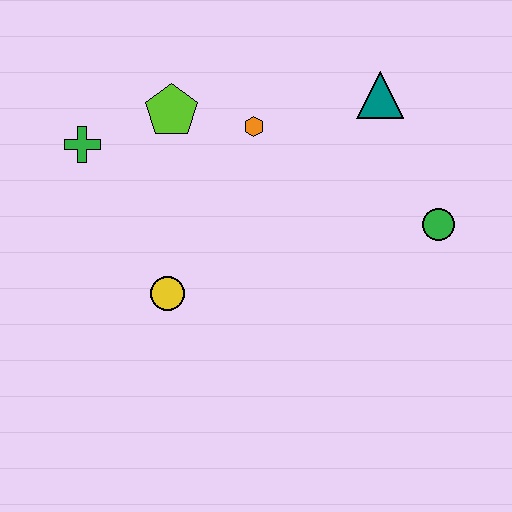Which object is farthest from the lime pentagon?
The green circle is farthest from the lime pentagon.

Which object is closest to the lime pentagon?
The orange hexagon is closest to the lime pentagon.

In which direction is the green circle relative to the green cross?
The green circle is to the right of the green cross.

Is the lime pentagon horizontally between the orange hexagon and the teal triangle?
No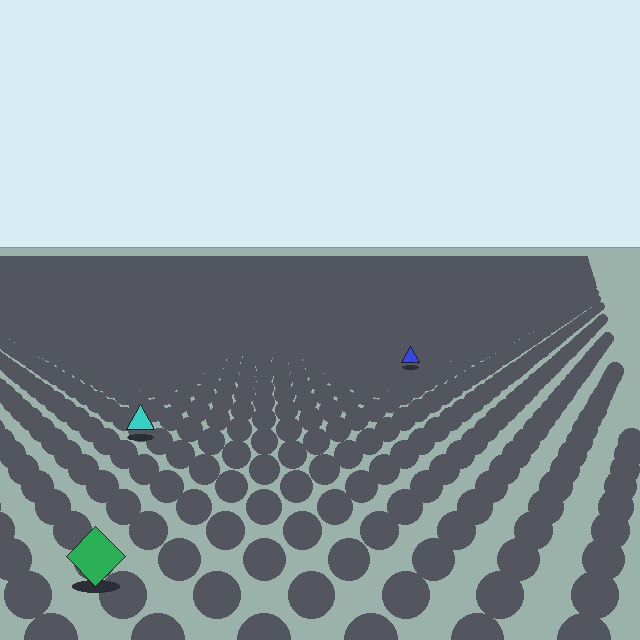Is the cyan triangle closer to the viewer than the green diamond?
No. The green diamond is closer — you can tell from the texture gradient: the ground texture is coarser near it.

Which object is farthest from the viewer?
The blue triangle is farthest from the viewer. It appears smaller and the ground texture around it is denser.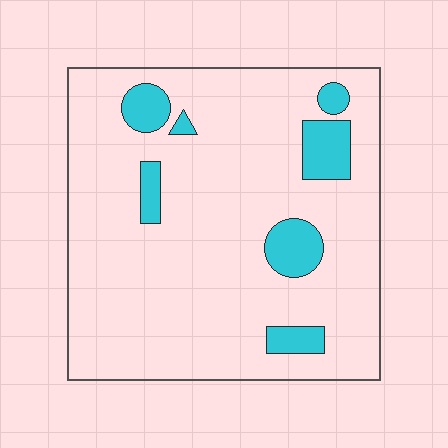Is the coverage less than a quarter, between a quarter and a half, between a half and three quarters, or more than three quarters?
Less than a quarter.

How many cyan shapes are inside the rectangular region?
7.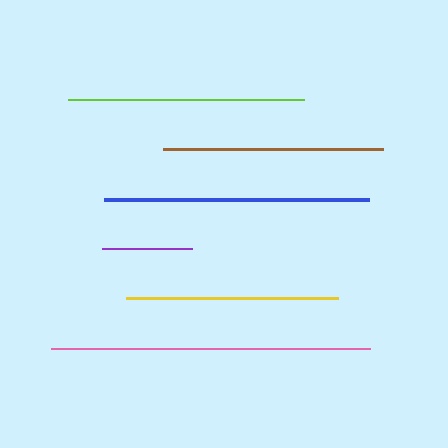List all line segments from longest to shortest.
From longest to shortest: pink, blue, lime, brown, yellow, purple.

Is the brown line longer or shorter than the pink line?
The pink line is longer than the brown line.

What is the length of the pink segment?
The pink segment is approximately 319 pixels long.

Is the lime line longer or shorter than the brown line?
The lime line is longer than the brown line.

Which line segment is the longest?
The pink line is the longest at approximately 319 pixels.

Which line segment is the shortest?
The purple line is the shortest at approximately 90 pixels.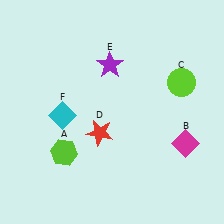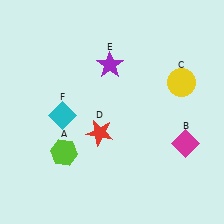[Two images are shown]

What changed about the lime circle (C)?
In Image 1, C is lime. In Image 2, it changed to yellow.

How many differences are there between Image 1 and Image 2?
There is 1 difference between the two images.